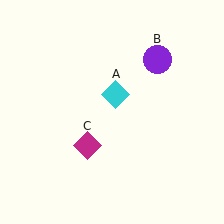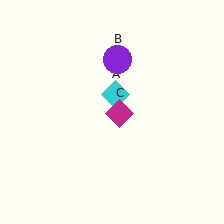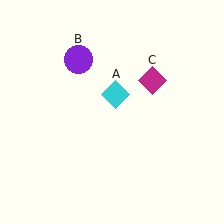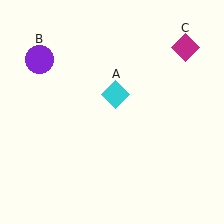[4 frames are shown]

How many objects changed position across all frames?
2 objects changed position: purple circle (object B), magenta diamond (object C).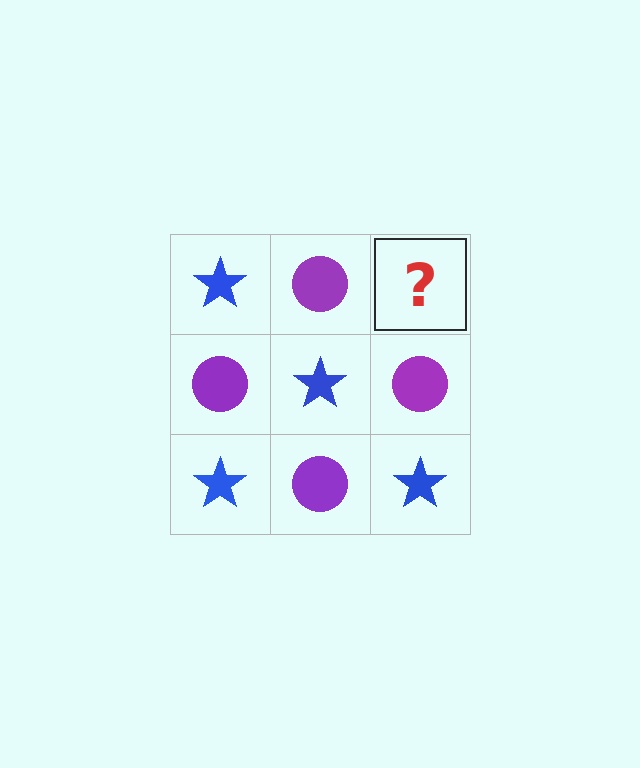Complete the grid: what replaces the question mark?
The question mark should be replaced with a blue star.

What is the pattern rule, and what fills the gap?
The rule is that it alternates blue star and purple circle in a checkerboard pattern. The gap should be filled with a blue star.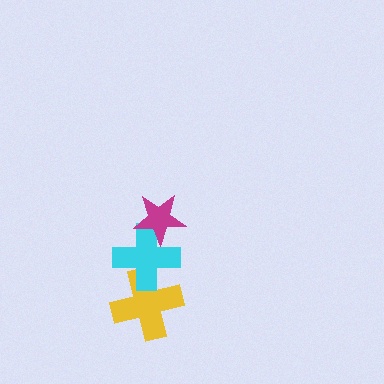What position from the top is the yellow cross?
The yellow cross is 3rd from the top.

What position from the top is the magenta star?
The magenta star is 1st from the top.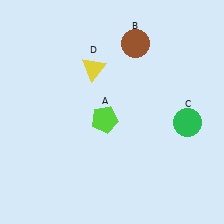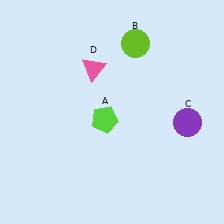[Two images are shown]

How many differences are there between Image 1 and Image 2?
There are 3 differences between the two images.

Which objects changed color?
B changed from brown to lime. C changed from green to purple. D changed from yellow to pink.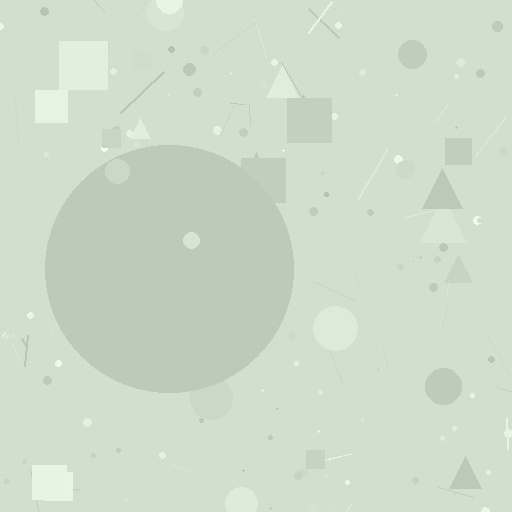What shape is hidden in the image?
A circle is hidden in the image.